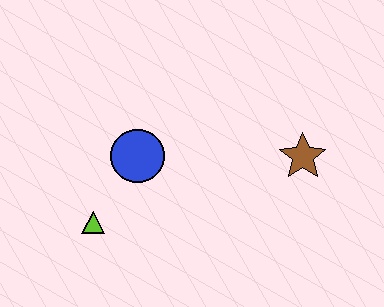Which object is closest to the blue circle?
The lime triangle is closest to the blue circle.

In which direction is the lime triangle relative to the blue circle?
The lime triangle is below the blue circle.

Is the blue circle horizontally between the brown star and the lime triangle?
Yes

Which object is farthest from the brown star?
The lime triangle is farthest from the brown star.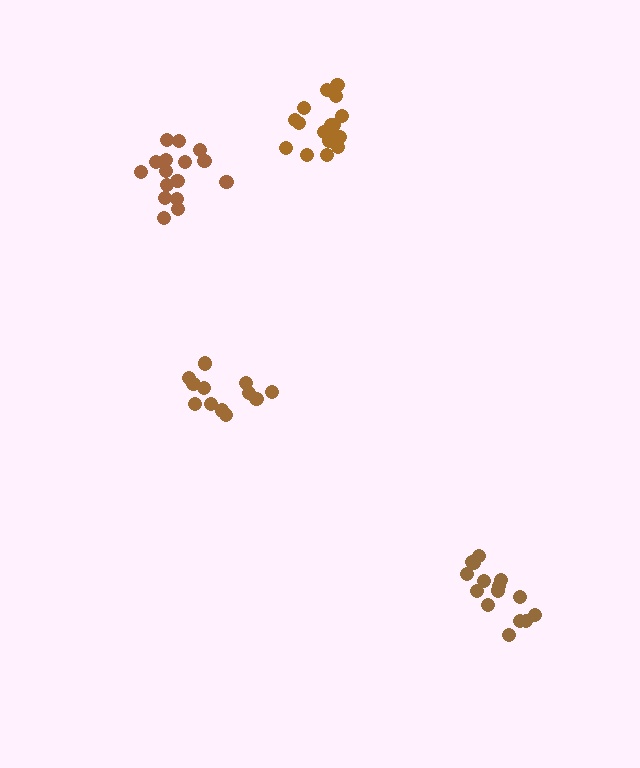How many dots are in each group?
Group 1: 12 dots, Group 2: 17 dots, Group 3: 15 dots, Group 4: 18 dots (62 total).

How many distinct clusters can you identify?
There are 4 distinct clusters.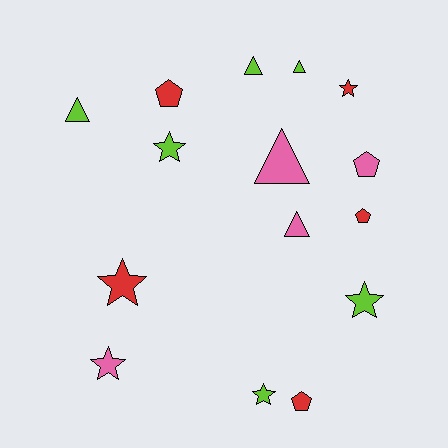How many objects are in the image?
There are 15 objects.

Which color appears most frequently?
Lime, with 6 objects.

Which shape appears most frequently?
Star, with 6 objects.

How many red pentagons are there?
There are 3 red pentagons.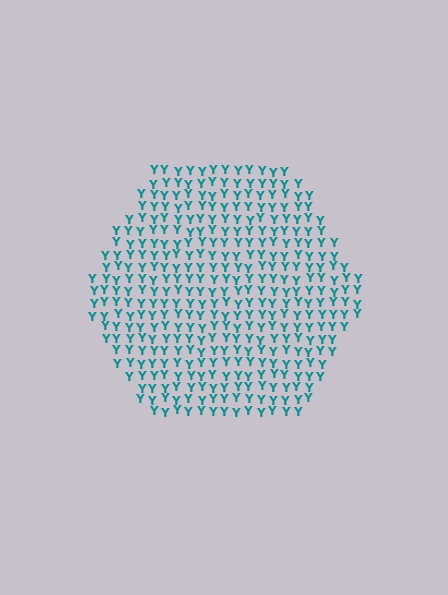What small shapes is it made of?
It is made of small letter Y's.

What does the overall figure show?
The overall figure shows a hexagon.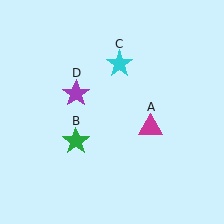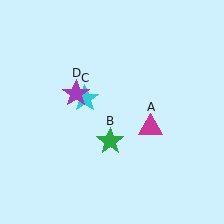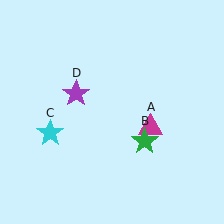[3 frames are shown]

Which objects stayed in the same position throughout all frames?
Magenta triangle (object A) and purple star (object D) remained stationary.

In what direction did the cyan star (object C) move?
The cyan star (object C) moved down and to the left.